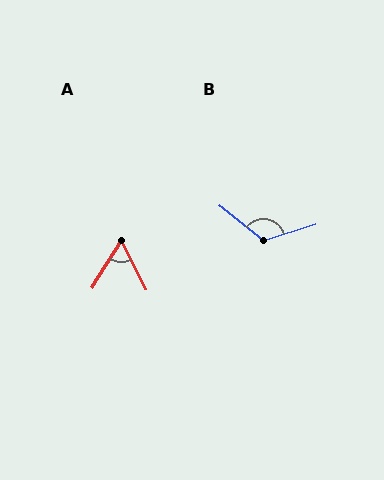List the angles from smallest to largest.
A (58°), B (125°).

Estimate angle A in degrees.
Approximately 58 degrees.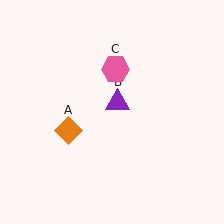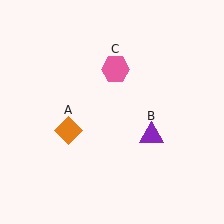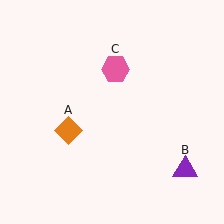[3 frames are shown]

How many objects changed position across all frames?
1 object changed position: purple triangle (object B).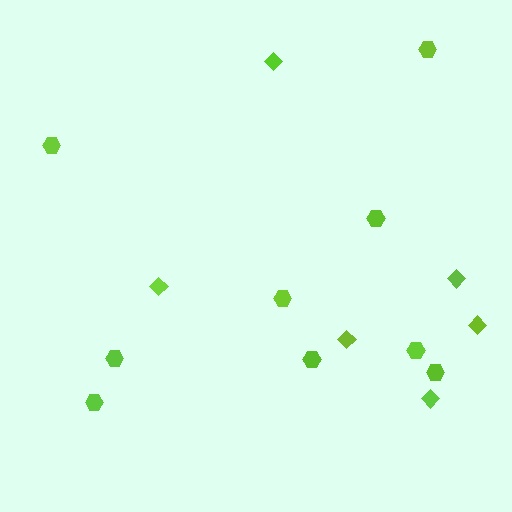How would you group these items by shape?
There are 2 groups: one group of diamonds (6) and one group of hexagons (9).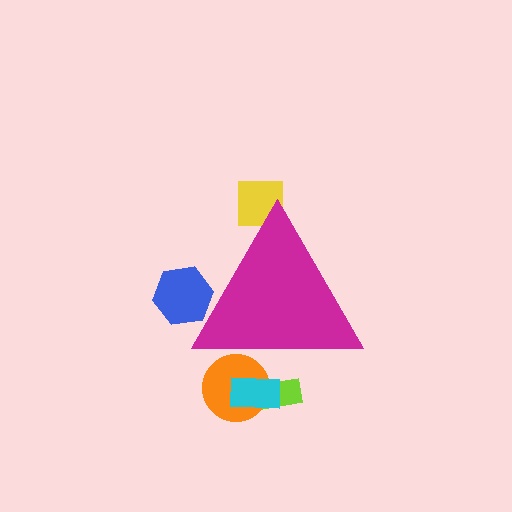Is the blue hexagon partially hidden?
Yes, the blue hexagon is partially hidden behind the magenta triangle.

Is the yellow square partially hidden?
Yes, the yellow square is partially hidden behind the magenta triangle.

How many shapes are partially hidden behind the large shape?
5 shapes are partially hidden.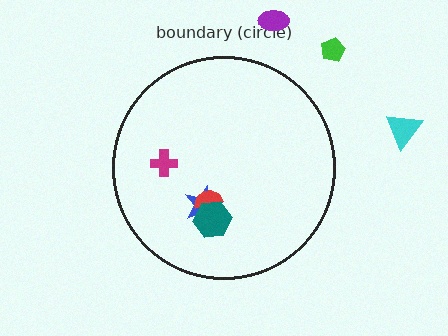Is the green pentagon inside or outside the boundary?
Outside.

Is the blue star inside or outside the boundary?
Inside.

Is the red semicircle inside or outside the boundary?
Inside.